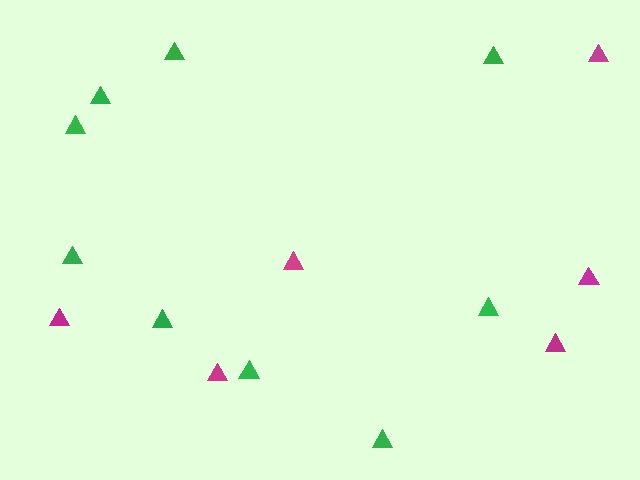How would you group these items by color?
There are 2 groups: one group of magenta triangles (6) and one group of green triangles (9).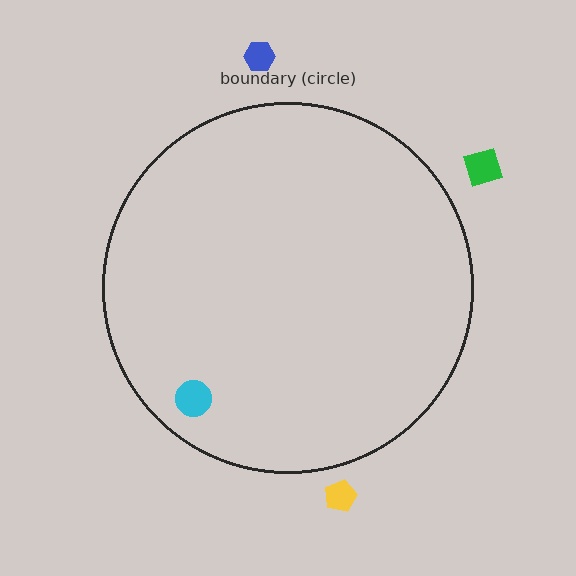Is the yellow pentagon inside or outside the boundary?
Outside.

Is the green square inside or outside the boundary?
Outside.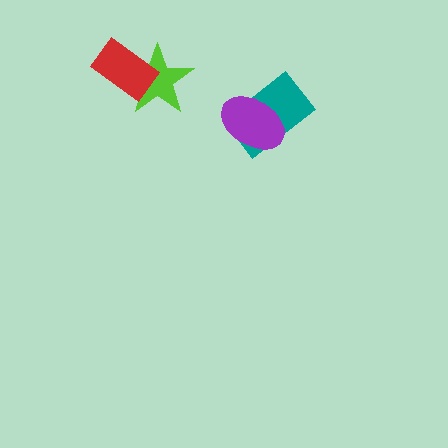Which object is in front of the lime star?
The red rectangle is in front of the lime star.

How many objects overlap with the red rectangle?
1 object overlaps with the red rectangle.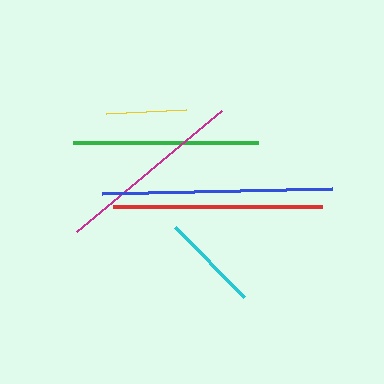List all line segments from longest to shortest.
From longest to shortest: blue, red, magenta, green, cyan, yellow.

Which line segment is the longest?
The blue line is the longest at approximately 230 pixels.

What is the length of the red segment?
The red segment is approximately 209 pixels long.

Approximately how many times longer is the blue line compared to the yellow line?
The blue line is approximately 2.9 times the length of the yellow line.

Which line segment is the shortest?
The yellow line is the shortest at approximately 80 pixels.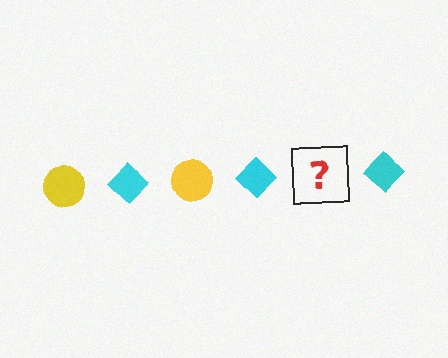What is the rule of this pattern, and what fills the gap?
The rule is that the pattern alternates between yellow circle and cyan diamond. The gap should be filled with a yellow circle.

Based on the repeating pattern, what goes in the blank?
The blank should be a yellow circle.